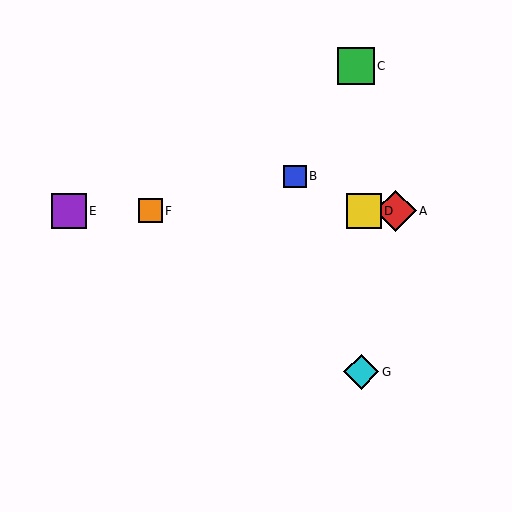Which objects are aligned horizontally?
Objects A, D, E, F are aligned horizontally.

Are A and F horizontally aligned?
Yes, both are at y≈211.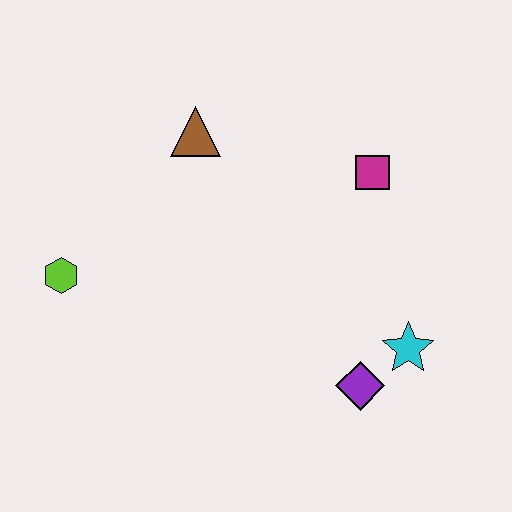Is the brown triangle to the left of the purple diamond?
Yes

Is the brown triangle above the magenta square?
Yes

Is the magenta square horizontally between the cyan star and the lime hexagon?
Yes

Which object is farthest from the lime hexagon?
The cyan star is farthest from the lime hexagon.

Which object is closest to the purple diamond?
The cyan star is closest to the purple diamond.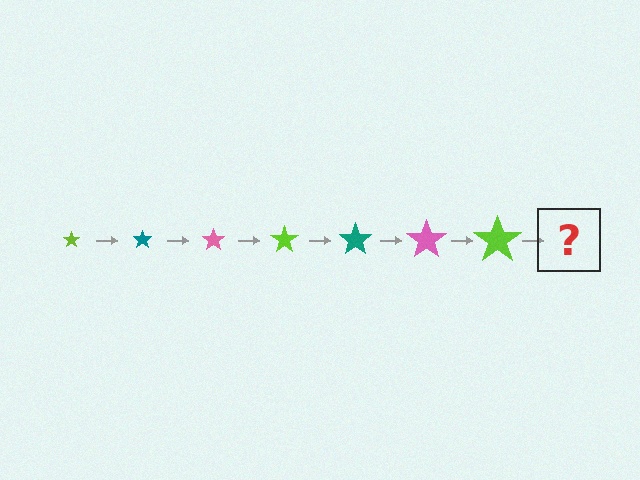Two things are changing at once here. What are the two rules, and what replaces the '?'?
The two rules are that the star grows larger each step and the color cycles through lime, teal, and pink. The '?' should be a teal star, larger than the previous one.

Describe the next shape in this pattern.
It should be a teal star, larger than the previous one.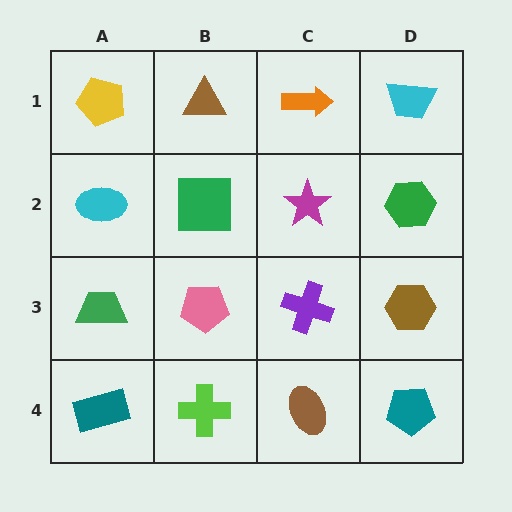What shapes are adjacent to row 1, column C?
A magenta star (row 2, column C), a brown triangle (row 1, column B), a cyan trapezoid (row 1, column D).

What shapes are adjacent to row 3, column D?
A green hexagon (row 2, column D), a teal pentagon (row 4, column D), a purple cross (row 3, column C).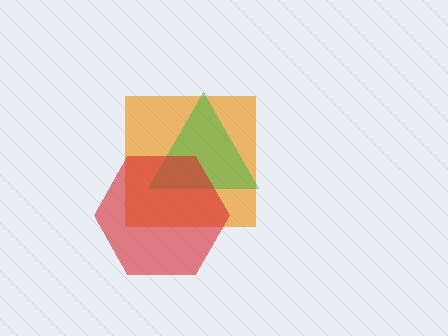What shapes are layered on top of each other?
The layered shapes are: an orange square, a green triangle, a red hexagon.